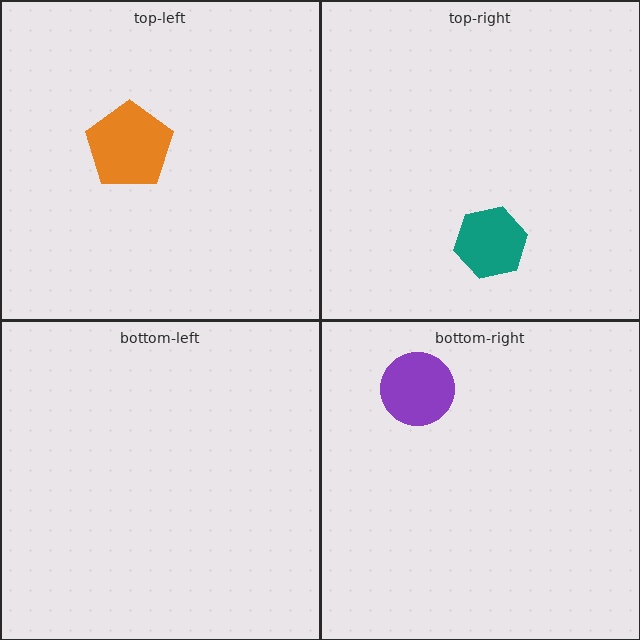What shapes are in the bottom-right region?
The purple circle.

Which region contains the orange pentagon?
The top-left region.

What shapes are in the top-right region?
The teal hexagon.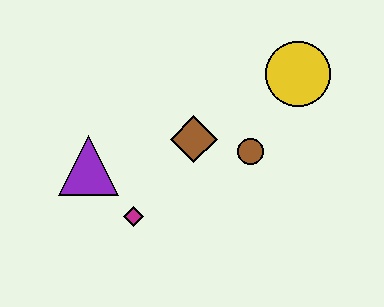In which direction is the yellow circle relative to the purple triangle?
The yellow circle is to the right of the purple triangle.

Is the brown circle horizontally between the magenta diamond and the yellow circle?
Yes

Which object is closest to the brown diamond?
The brown circle is closest to the brown diamond.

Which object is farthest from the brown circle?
The purple triangle is farthest from the brown circle.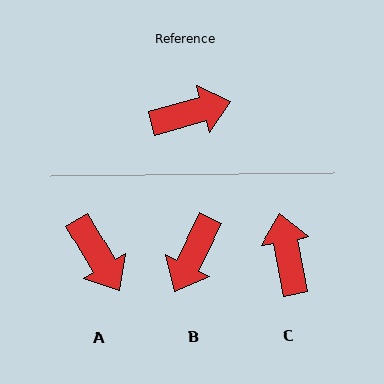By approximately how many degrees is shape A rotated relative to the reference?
Approximately 76 degrees clockwise.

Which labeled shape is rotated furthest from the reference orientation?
B, about 133 degrees away.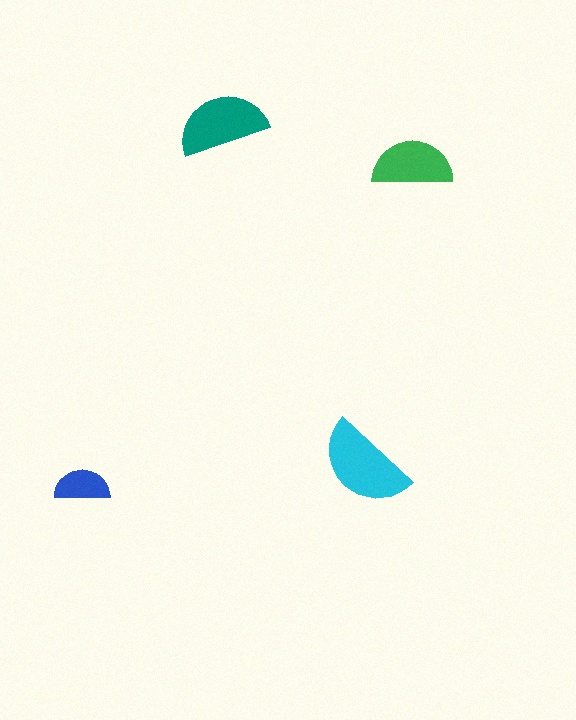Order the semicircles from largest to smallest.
the cyan one, the teal one, the green one, the blue one.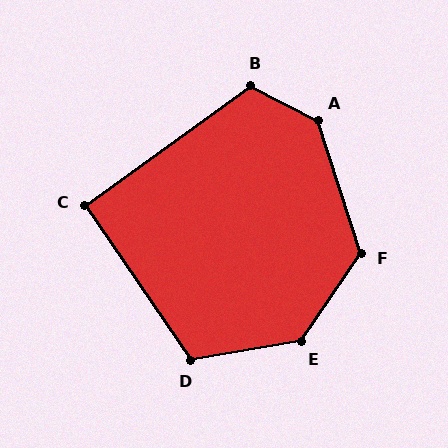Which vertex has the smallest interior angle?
C, at approximately 92 degrees.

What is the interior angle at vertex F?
Approximately 128 degrees (obtuse).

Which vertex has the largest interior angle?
A, at approximately 134 degrees.